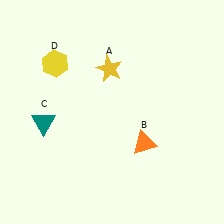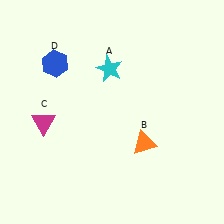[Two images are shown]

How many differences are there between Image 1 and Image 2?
There are 3 differences between the two images.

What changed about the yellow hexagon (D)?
In Image 1, D is yellow. In Image 2, it changed to blue.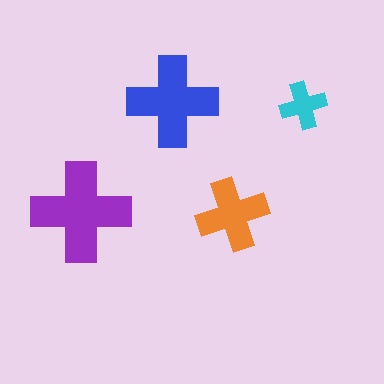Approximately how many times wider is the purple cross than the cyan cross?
About 2 times wider.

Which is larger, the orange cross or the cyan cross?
The orange one.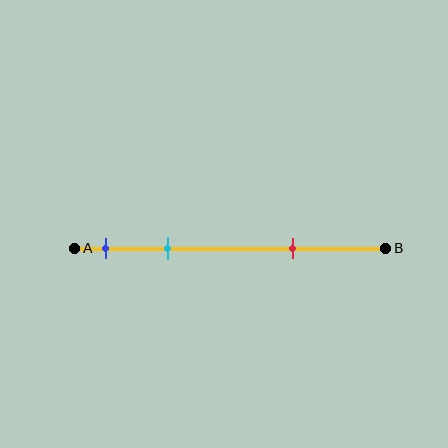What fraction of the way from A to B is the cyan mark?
The cyan mark is approximately 30% (0.3) of the way from A to B.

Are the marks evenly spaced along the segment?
No, the marks are not evenly spaced.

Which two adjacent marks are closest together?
The blue and cyan marks are the closest adjacent pair.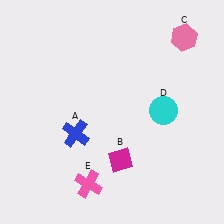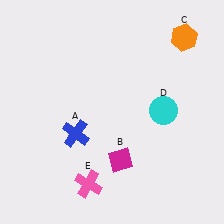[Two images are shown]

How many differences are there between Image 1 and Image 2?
There is 1 difference between the two images.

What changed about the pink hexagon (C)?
In Image 1, C is pink. In Image 2, it changed to orange.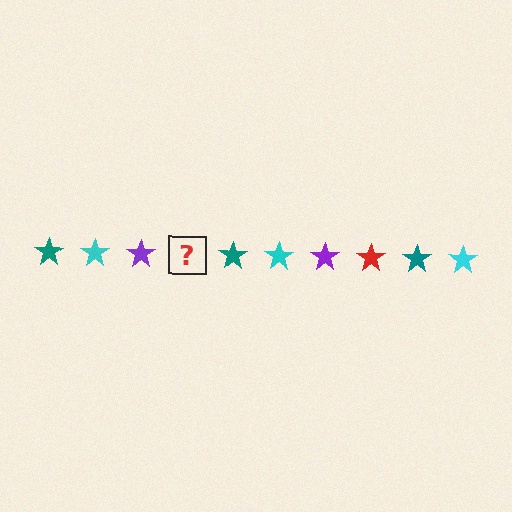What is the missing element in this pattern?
The missing element is a red star.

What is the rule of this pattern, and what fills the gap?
The rule is that the pattern cycles through teal, cyan, purple, red stars. The gap should be filled with a red star.